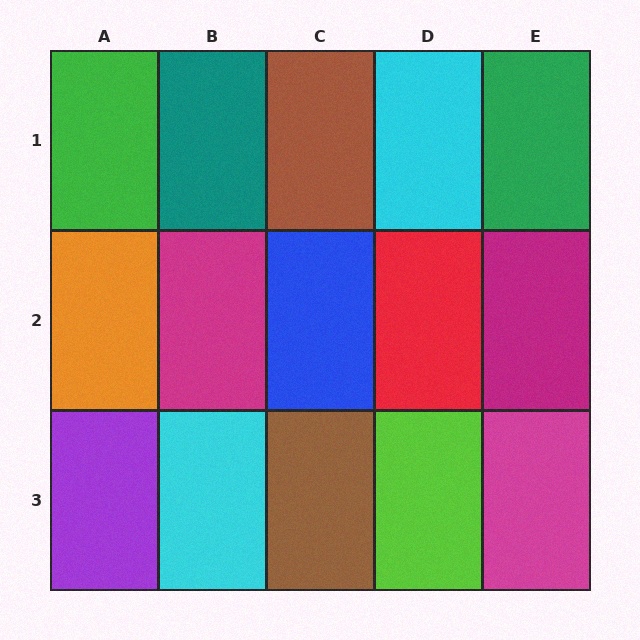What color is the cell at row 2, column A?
Orange.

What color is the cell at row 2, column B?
Magenta.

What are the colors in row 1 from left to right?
Green, teal, brown, cyan, green.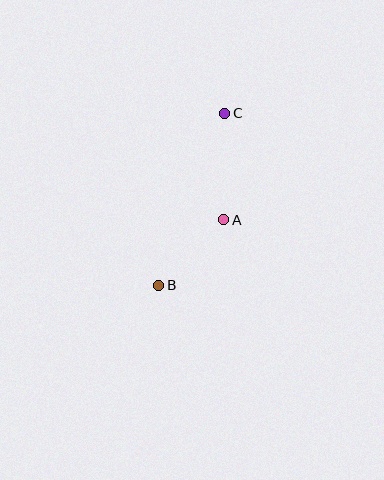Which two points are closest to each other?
Points A and B are closest to each other.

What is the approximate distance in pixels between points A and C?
The distance between A and C is approximately 107 pixels.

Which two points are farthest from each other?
Points B and C are farthest from each other.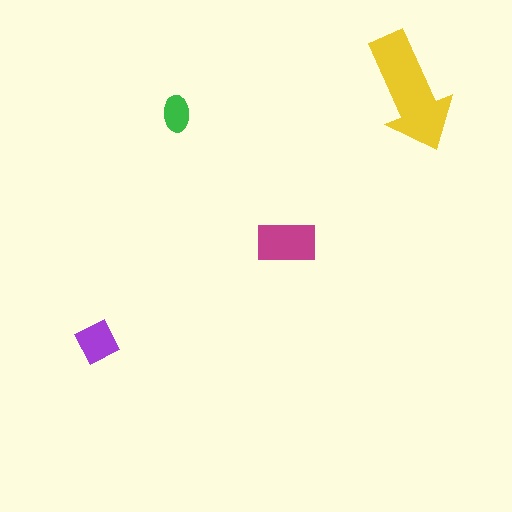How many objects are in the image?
There are 4 objects in the image.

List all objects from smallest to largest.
The green ellipse, the purple square, the magenta rectangle, the yellow arrow.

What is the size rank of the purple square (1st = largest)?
3rd.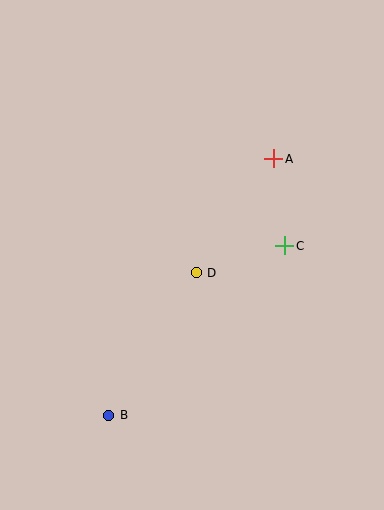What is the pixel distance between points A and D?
The distance between A and D is 138 pixels.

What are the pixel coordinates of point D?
Point D is at (196, 273).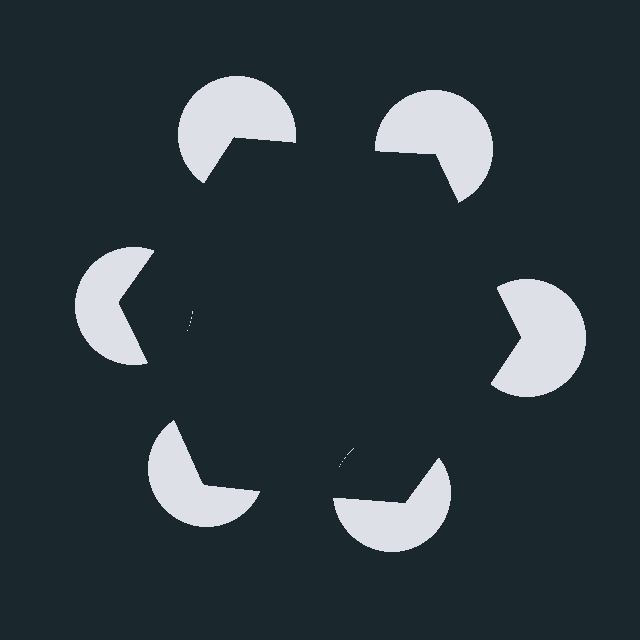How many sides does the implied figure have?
6 sides.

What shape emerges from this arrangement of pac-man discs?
An illusory hexagon — its edges are inferred from the aligned wedge cuts in the pac-man discs, not physically drawn.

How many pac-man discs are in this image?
There are 6 — one at each vertex of the illusory hexagon.